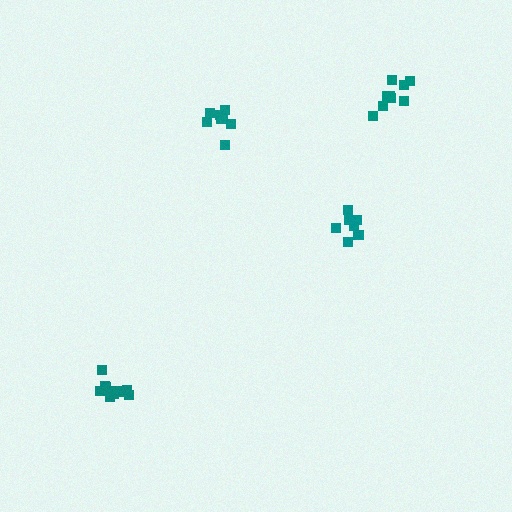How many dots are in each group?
Group 1: 7 dots, Group 2: 8 dots, Group 3: 10 dots, Group 4: 9 dots (34 total).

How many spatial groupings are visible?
There are 4 spatial groupings.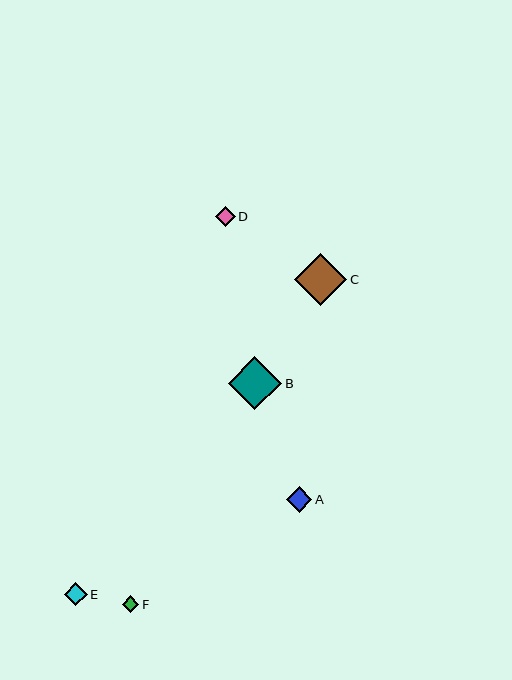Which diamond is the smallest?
Diamond F is the smallest with a size of approximately 16 pixels.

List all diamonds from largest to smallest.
From largest to smallest: B, C, A, E, D, F.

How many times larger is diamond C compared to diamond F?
Diamond C is approximately 3.2 times the size of diamond F.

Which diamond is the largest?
Diamond B is the largest with a size of approximately 53 pixels.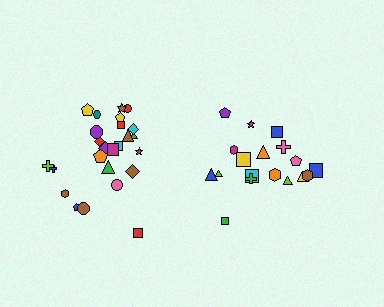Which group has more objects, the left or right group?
The left group.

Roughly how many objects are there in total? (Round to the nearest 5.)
Roughly 45 objects in total.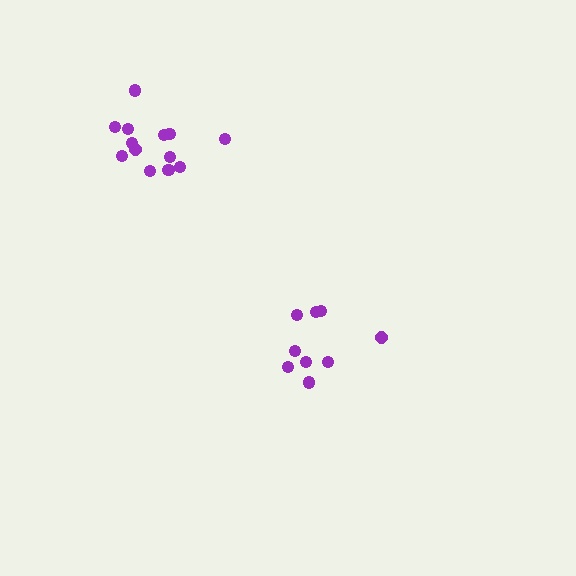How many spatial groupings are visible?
There are 2 spatial groupings.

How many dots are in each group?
Group 1: 13 dots, Group 2: 9 dots (22 total).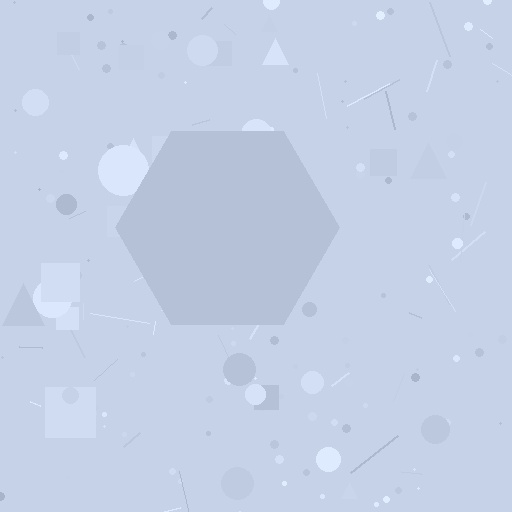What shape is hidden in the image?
A hexagon is hidden in the image.